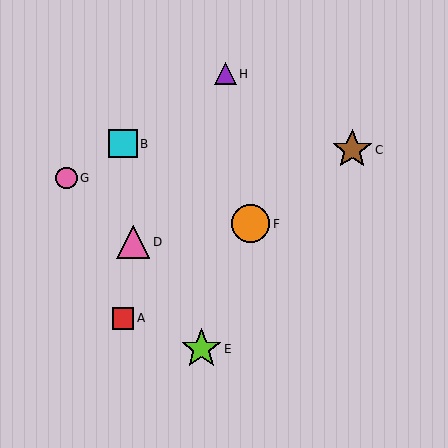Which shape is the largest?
The brown star (labeled C) is the largest.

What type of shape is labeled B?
Shape B is a cyan square.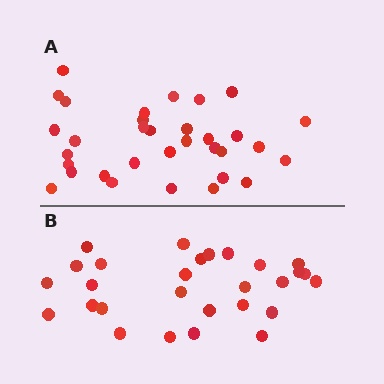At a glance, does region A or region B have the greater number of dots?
Region A (the top region) has more dots.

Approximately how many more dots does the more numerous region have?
Region A has about 5 more dots than region B.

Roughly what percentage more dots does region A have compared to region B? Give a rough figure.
About 20% more.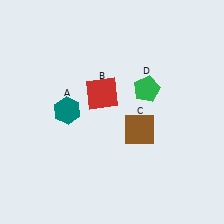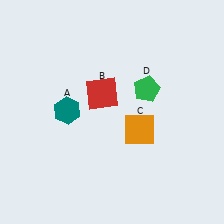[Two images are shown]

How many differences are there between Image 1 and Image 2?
There is 1 difference between the two images.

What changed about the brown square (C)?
In Image 1, C is brown. In Image 2, it changed to orange.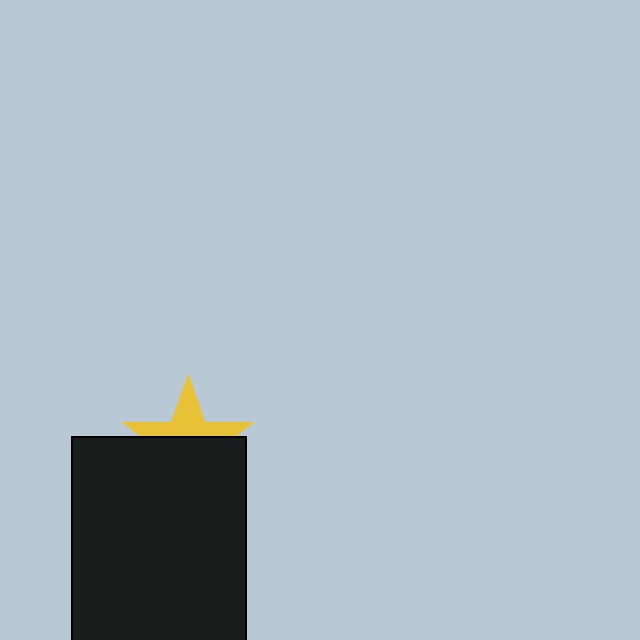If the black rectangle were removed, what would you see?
You would see the complete yellow star.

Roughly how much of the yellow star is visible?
A small part of it is visible (roughly 42%).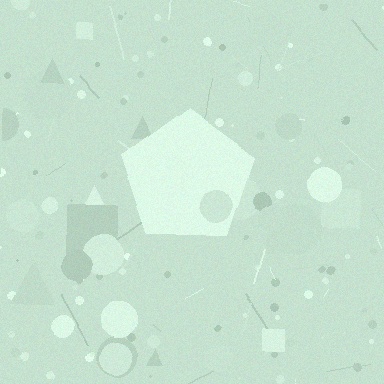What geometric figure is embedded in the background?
A pentagon is embedded in the background.